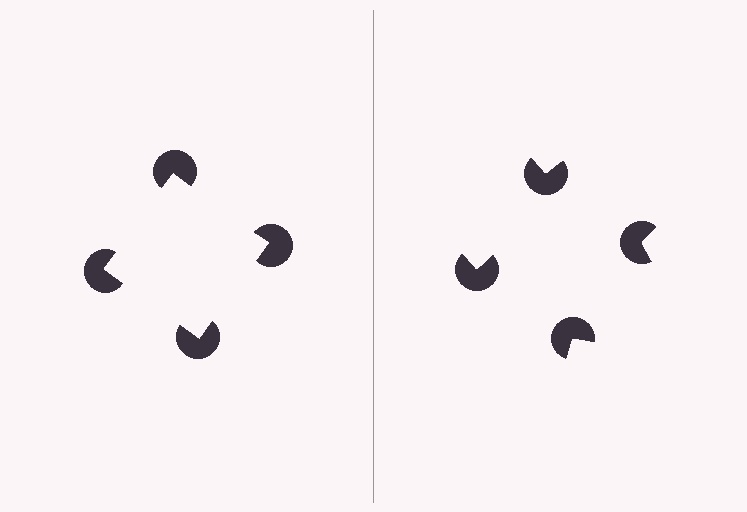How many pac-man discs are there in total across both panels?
8 — 4 on each side.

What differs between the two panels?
The pac-man discs are positioned identically on both sides; only the wedge orientations differ. On the left they align to a square; on the right they are misaligned.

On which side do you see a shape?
An illusory square appears on the left side. On the right side the wedge cuts are rotated, so no coherent shape forms.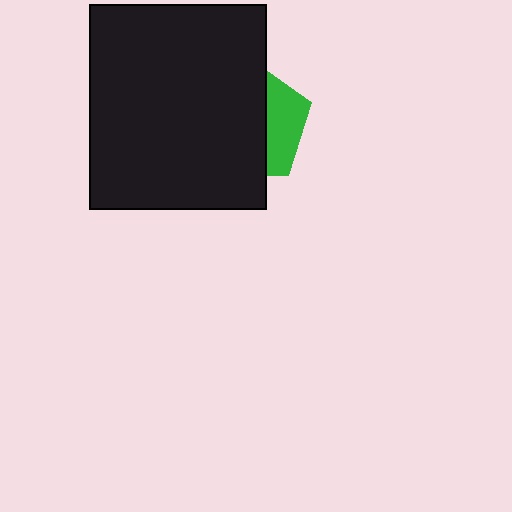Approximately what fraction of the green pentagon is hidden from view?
Roughly 69% of the green pentagon is hidden behind the black rectangle.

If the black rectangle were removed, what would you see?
You would see the complete green pentagon.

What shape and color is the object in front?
The object in front is a black rectangle.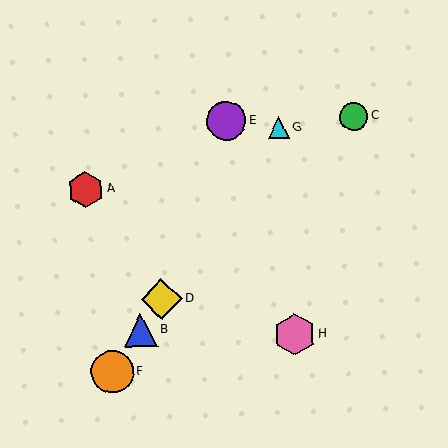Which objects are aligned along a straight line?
Objects B, D, F, G are aligned along a straight line.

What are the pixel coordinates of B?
Object B is at (141, 330).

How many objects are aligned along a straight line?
4 objects (B, D, F, G) are aligned along a straight line.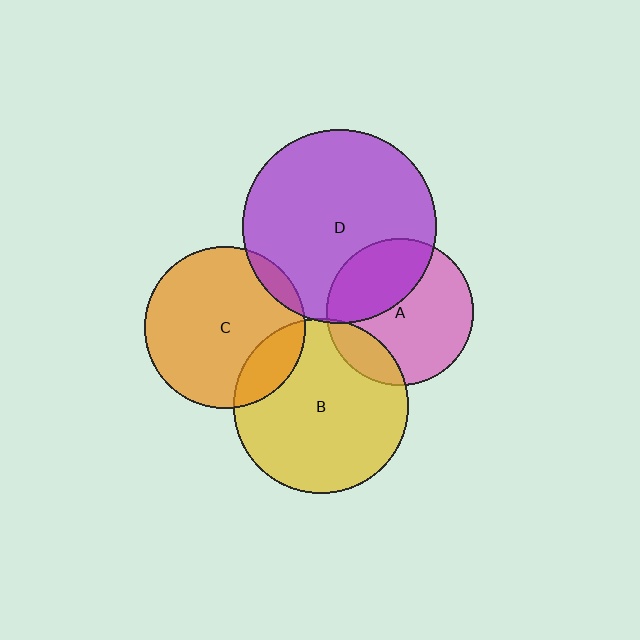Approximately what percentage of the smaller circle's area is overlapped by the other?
Approximately 35%.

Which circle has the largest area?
Circle D (purple).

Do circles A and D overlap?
Yes.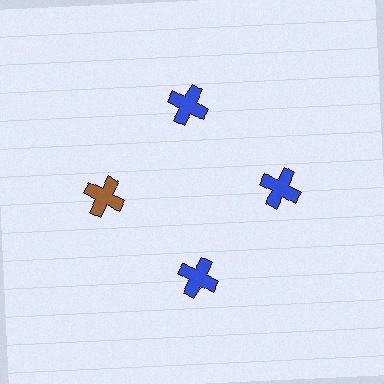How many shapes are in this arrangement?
There are 4 shapes arranged in a ring pattern.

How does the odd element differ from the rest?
It has a different color: brown instead of blue.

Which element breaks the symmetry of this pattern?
The brown cross at roughly the 9 o'clock position breaks the symmetry. All other shapes are blue crosses.